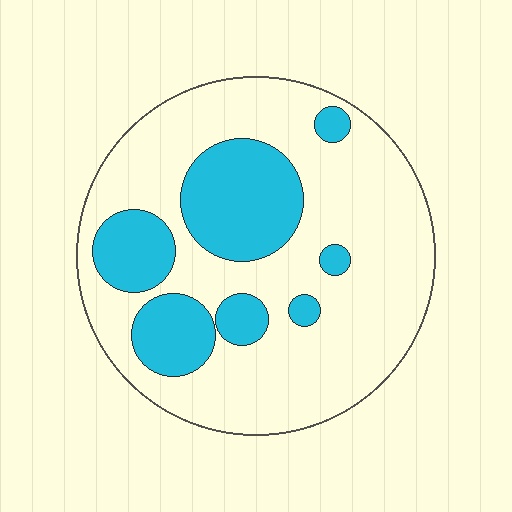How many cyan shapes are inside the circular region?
7.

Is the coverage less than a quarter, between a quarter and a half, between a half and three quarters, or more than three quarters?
Between a quarter and a half.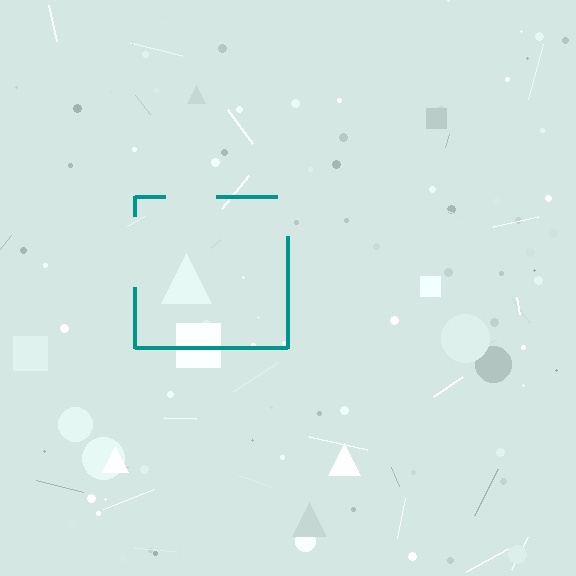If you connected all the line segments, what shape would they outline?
They would outline a square.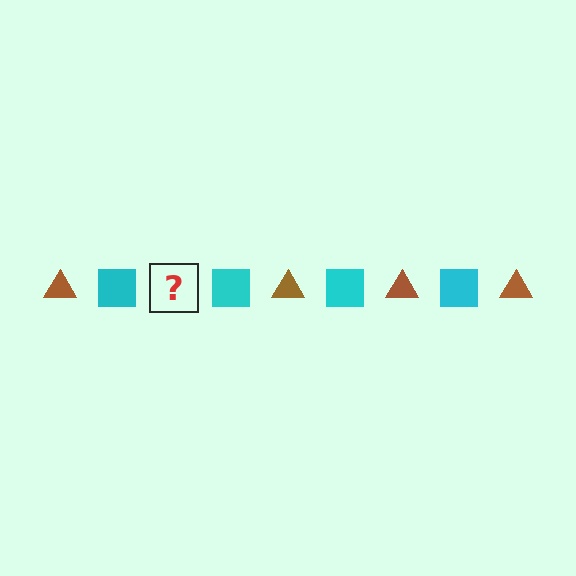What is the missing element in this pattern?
The missing element is a brown triangle.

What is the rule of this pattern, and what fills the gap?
The rule is that the pattern alternates between brown triangle and cyan square. The gap should be filled with a brown triangle.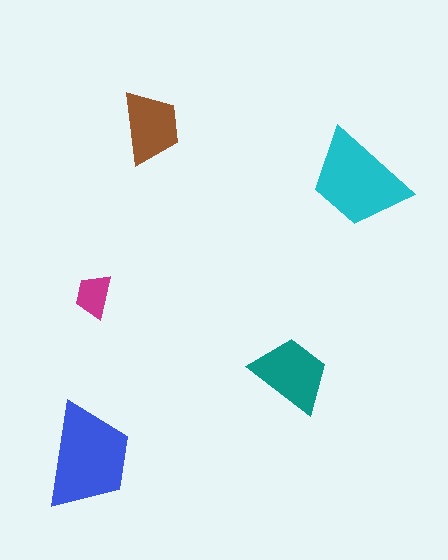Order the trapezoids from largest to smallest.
the blue one, the cyan one, the teal one, the brown one, the magenta one.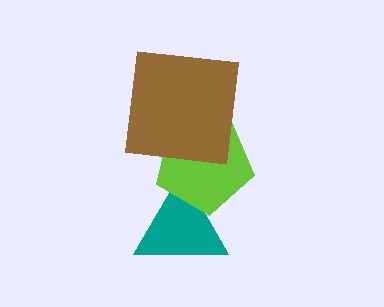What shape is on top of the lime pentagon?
The brown square is on top of the lime pentagon.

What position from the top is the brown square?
The brown square is 1st from the top.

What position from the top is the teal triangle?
The teal triangle is 3rd from the top.